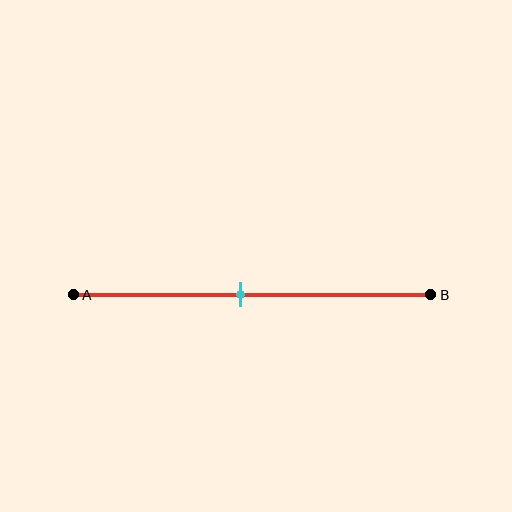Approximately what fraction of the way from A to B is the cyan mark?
The cyan mark is approximately 45% of the way from A to B.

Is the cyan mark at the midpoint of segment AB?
No, the mark is at about 45% from A, not at the 50% midpoint.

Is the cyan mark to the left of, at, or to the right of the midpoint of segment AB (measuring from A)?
The cyan mark is to the left of the midpoint of segment AB.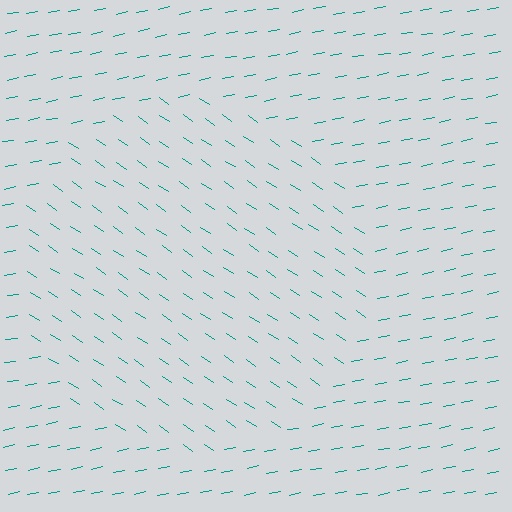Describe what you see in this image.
The image is filled with small teal line segments. A circle region in the image has lines oriented differently from the surrounding lines, creating a visible texture boundary.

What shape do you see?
I see a circle.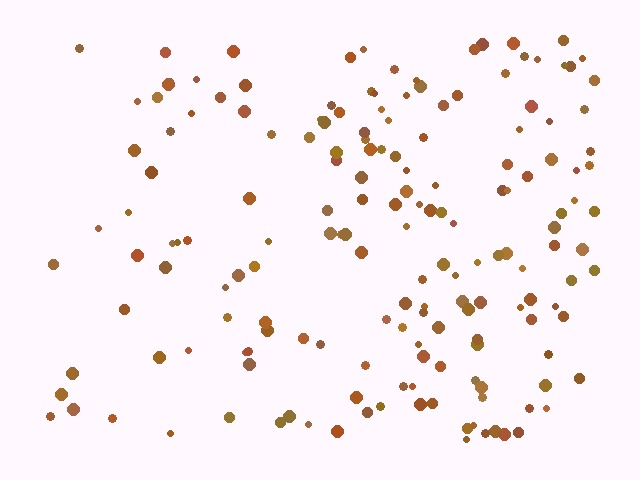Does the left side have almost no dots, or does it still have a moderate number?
Still a moderate number, just noticeably fewer than the right.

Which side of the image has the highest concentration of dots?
The right.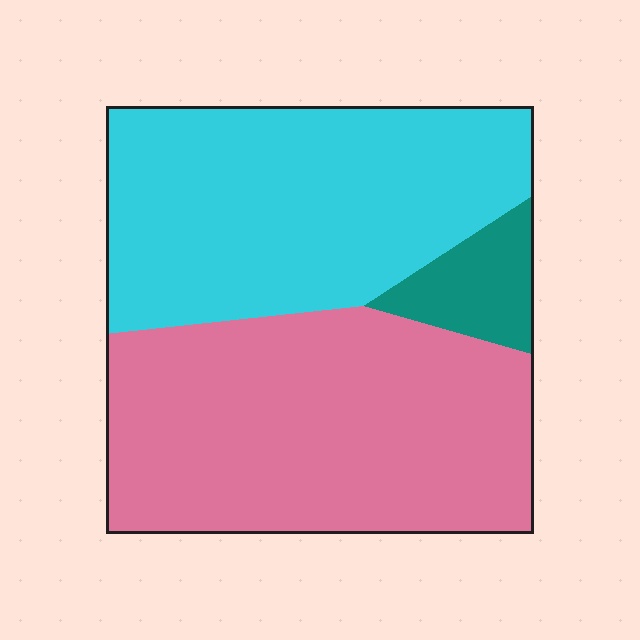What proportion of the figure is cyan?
Cyan takes up between a third and a half of the figure.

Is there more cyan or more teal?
Cyan.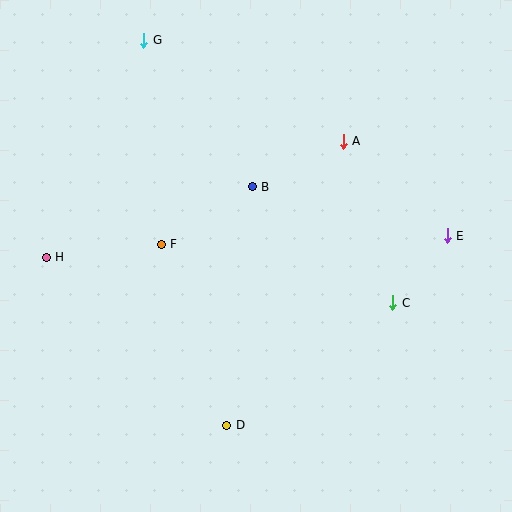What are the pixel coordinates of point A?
Point A is at (343, 141).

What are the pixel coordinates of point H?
Point H is at (46, 257).